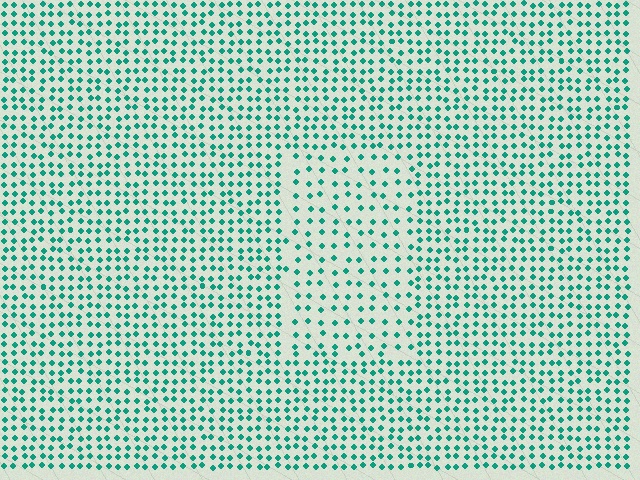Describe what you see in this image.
The image contains small teal elements arranged at two different densities. A rectangle-shaped region is visible where the elements are less densely packed than the surrounding area.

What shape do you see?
I see a rectangle.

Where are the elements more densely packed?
The elements are more densely packed outside the rectangle boundary.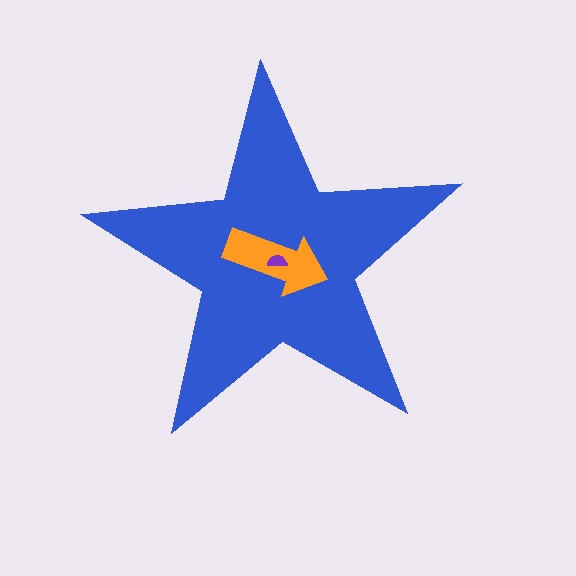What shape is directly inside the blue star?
The orange arrow.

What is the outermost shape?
The blue star.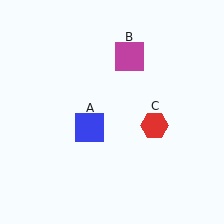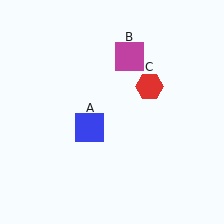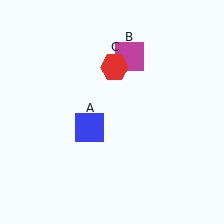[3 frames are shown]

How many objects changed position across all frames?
1 object changed position: red hexagon (object C).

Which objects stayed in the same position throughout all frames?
Blue square (object A) and magenta square (object B) remained stationary.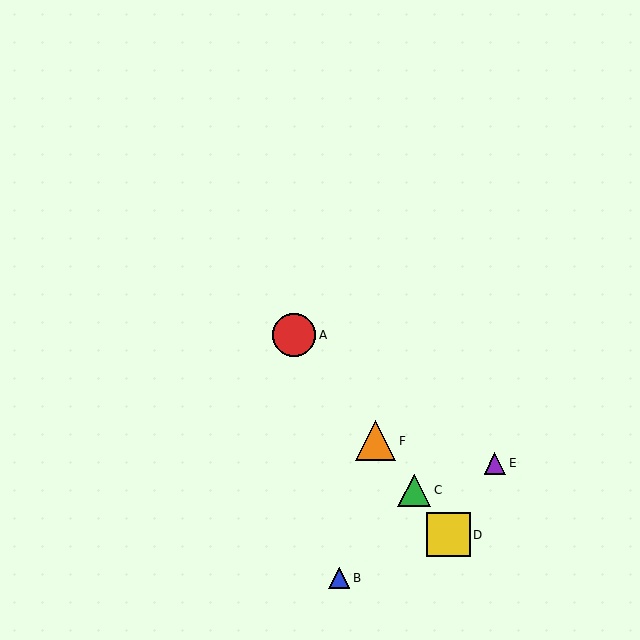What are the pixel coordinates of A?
Object A is at (294, 335).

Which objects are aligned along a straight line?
Objects A, C, D, F are aligned along a straight line.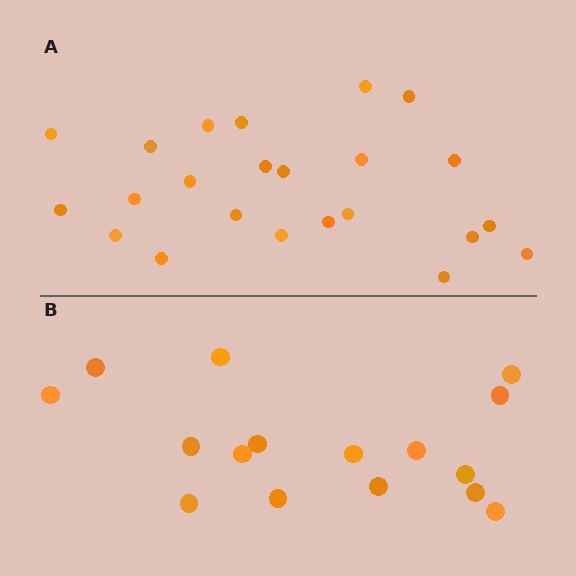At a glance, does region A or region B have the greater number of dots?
Region A (the top region) has more dots.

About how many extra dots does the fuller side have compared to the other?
Region A has roughly 8 or so more dots than region B.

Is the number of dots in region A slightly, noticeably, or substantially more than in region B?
Region A has noticeably more, but not dramatically so. The ratio is roughly 1.4 to 1.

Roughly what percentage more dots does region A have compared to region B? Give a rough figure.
About 45% more.